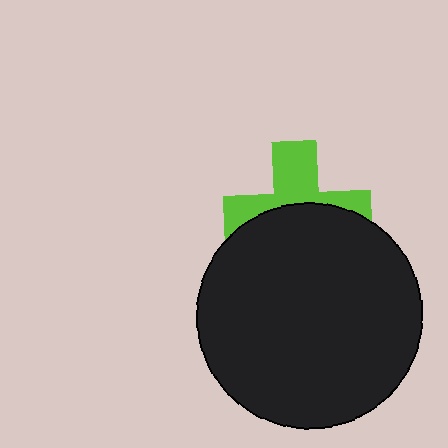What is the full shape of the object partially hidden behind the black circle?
The partially hidden object is a lime cross.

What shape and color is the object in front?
The object in front is a black circle.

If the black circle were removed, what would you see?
You would see the complete lime cross.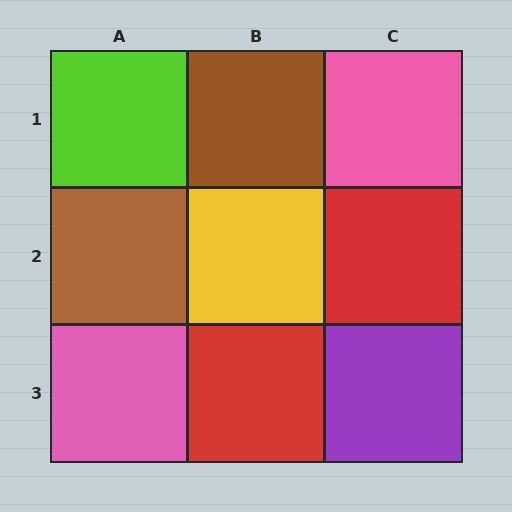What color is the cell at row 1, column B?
Brown.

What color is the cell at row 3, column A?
Pink.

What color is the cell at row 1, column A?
Lime.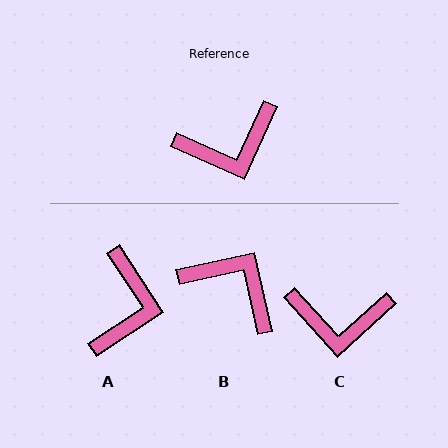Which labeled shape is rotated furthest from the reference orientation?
B, about 127 degrees away.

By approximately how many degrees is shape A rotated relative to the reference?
Approximately 57 degrees counter-clockwise.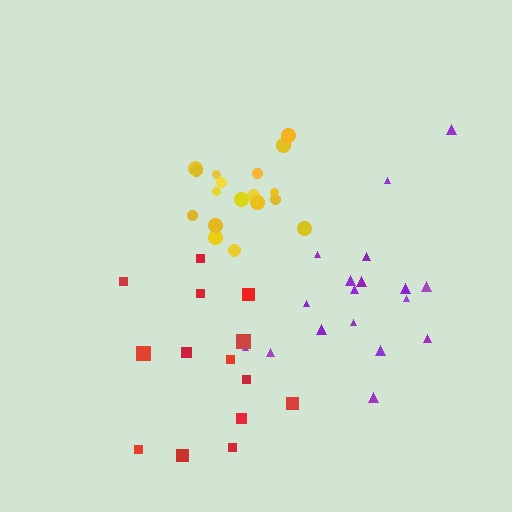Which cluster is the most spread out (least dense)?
Red.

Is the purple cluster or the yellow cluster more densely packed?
Yellow.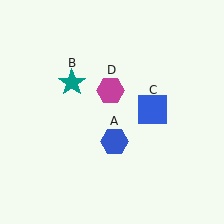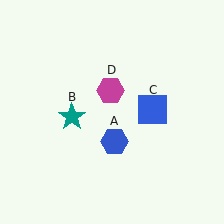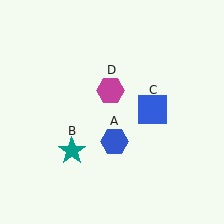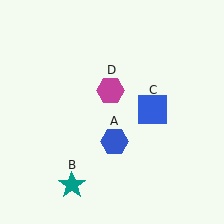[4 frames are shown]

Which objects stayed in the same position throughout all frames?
Blue hexagon (object A) and blue square (object C) and magenta hexagon (object D) remained stationary.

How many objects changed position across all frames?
1 object changed position: teal star (object B).